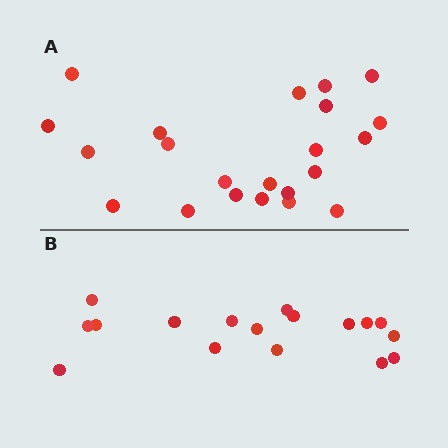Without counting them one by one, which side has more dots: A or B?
Region A (the top region) has more dots.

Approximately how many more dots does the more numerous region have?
Region A has about 5 more dots than region B.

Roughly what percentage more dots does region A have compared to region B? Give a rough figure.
About 30% more.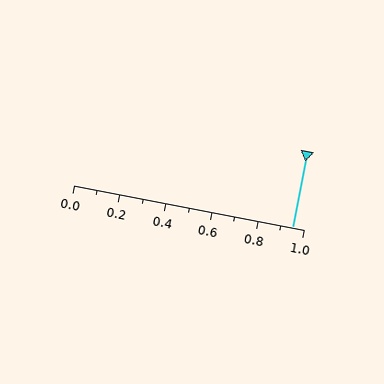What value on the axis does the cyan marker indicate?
The marker indicates approximately 0.95.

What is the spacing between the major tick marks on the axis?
The major ticks are spaced 0.2 apart.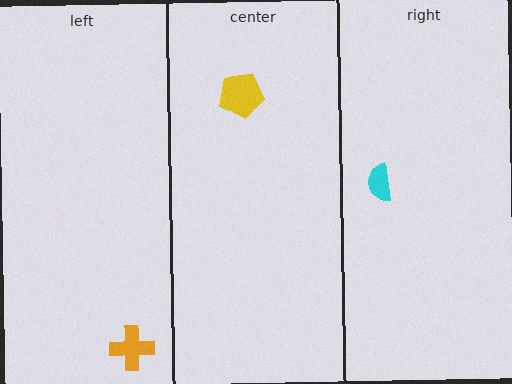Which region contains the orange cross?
The left region.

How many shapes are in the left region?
1.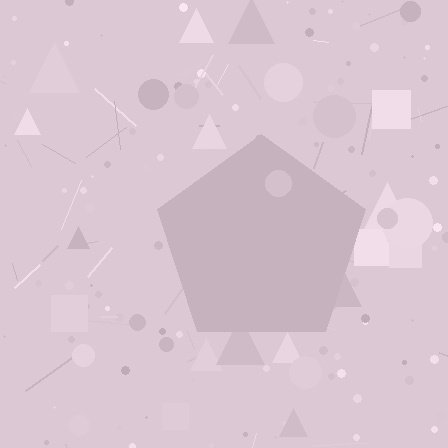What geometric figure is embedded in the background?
A pentagon is embedded in the background.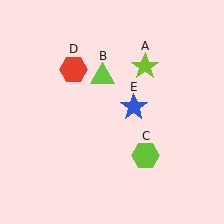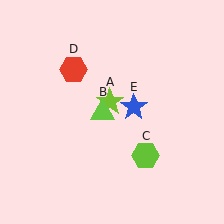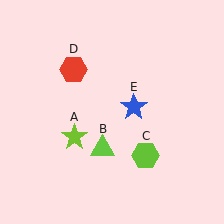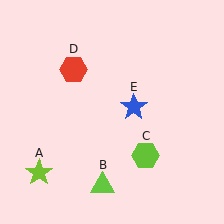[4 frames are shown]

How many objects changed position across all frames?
2 objects changed position: lime star (object A), lime triangle (object B).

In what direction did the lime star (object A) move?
The lime star (object A) moved down and to the left.